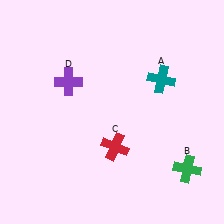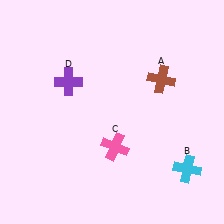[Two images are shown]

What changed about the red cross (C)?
In Image 1, C is red. In Image 2, it changed to pink.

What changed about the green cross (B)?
In Image 1, B is green. In Image 2, it changed to cyan.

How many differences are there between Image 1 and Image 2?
There are 3 differences between the two images.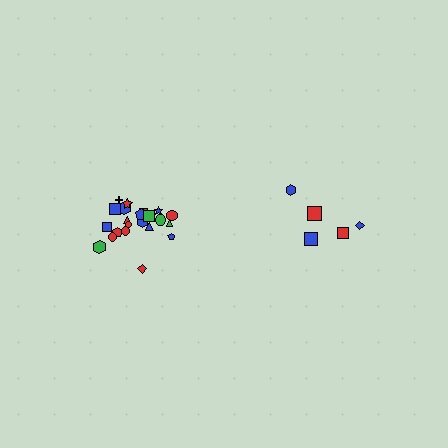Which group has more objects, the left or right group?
The left group.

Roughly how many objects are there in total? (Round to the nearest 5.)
Roughly 25 objects in total.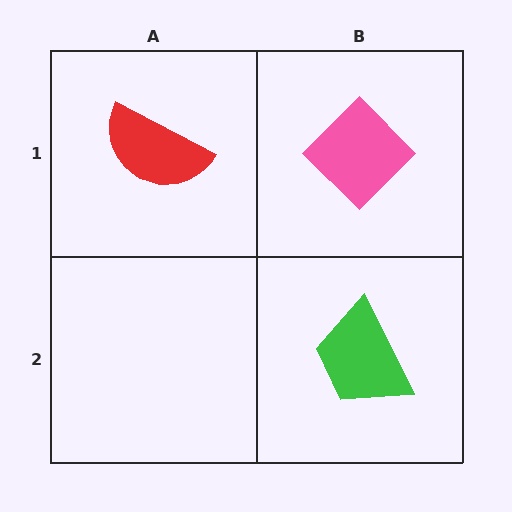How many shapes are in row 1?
2 shapes.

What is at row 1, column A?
A red semicircle.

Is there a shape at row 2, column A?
No, that cell is empty.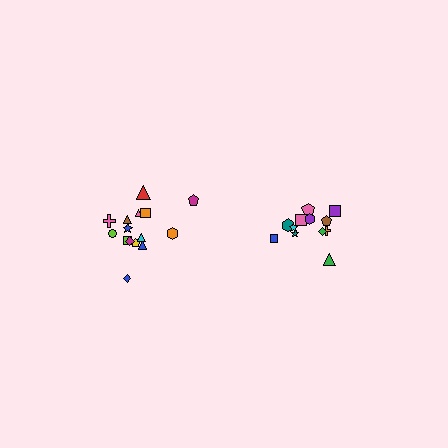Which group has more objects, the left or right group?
The left group.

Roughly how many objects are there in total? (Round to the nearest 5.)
Roughly 25 objects in total.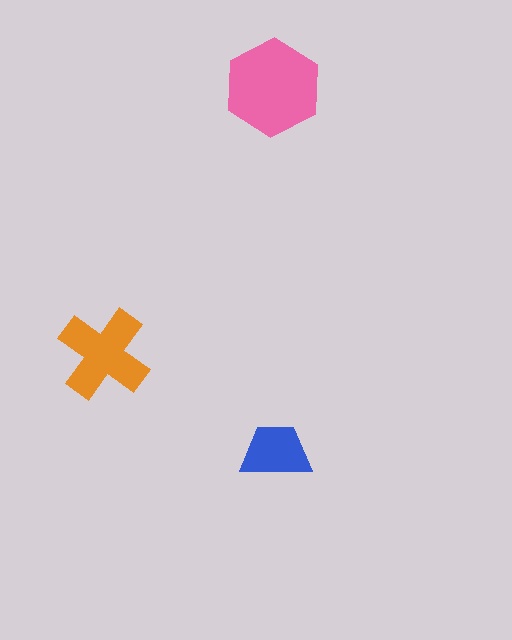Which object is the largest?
The pink hexagon.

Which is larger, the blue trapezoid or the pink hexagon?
The pink hexagon.